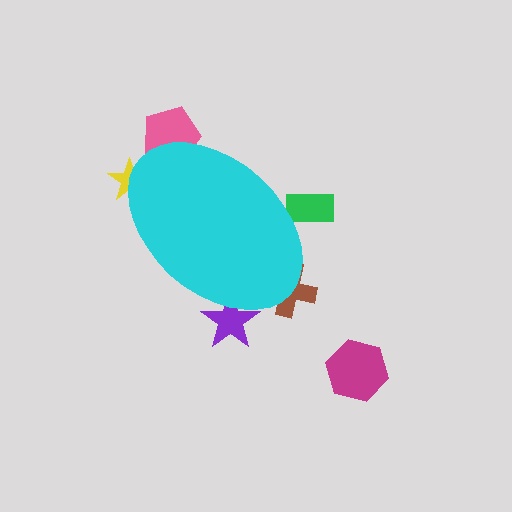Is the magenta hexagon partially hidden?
No, the magenta hexagon is fully visible.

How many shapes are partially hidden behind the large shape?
5 shapes are partially hidden.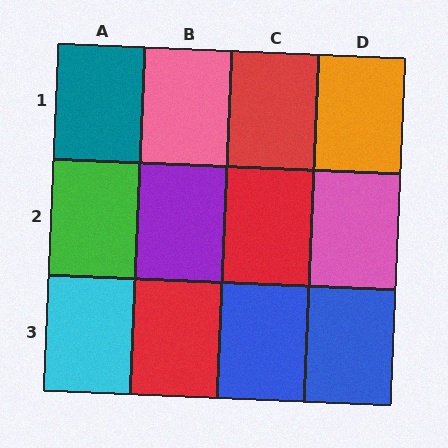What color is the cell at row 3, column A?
Cyan.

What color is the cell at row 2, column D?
Pink.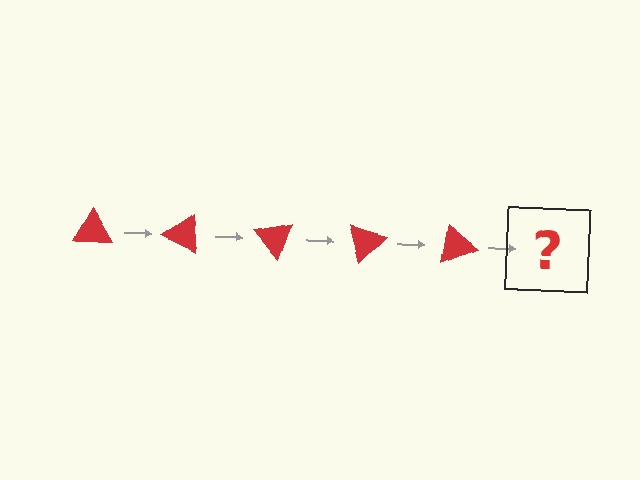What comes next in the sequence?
The next element should be a red triangle rotated 125 degrees.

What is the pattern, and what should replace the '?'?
The pattern is that the triangle rotates 25 degrees each step. The '?' should be a red triangle rotated 125 degrees.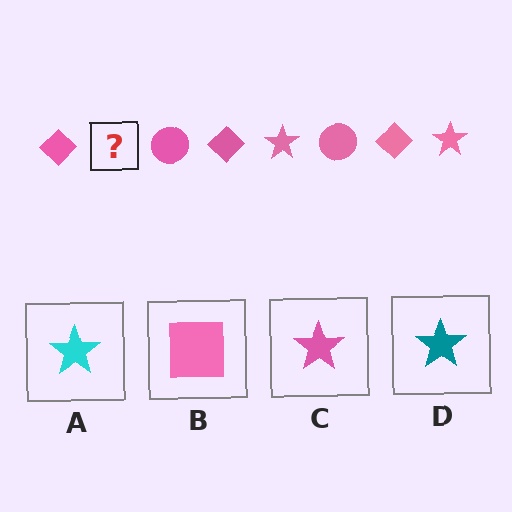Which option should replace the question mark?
Option C.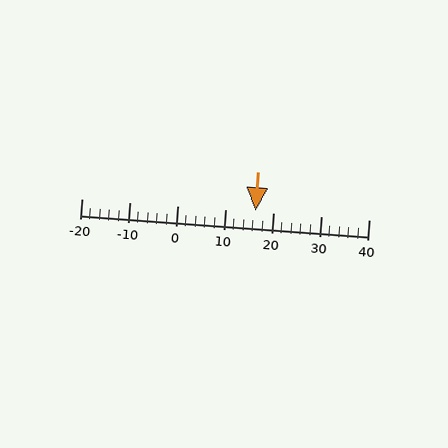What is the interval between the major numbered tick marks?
The major tick marks are spaced 10 units apart.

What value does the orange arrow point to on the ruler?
The orange arrow points to approximately 16.